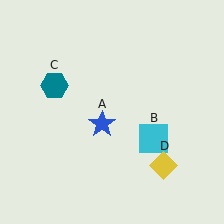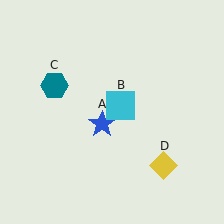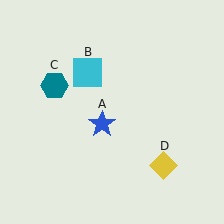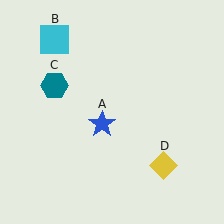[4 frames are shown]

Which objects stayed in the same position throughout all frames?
Blue star (object A) and teal hexagon (object C) and yellow diamond (object D) remained stationary.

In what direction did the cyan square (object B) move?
The cyan square (object B) moved up and to the left.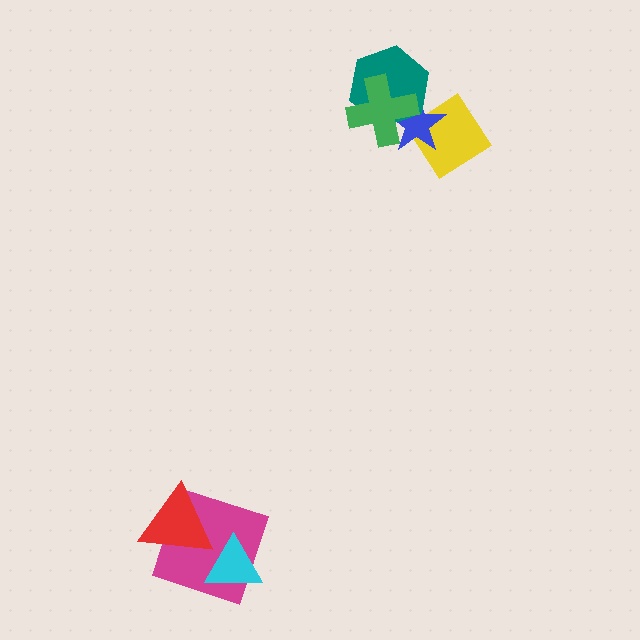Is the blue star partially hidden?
Yes, it is partially covered by another shape.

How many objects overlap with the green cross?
2 objects overlap with the green cross.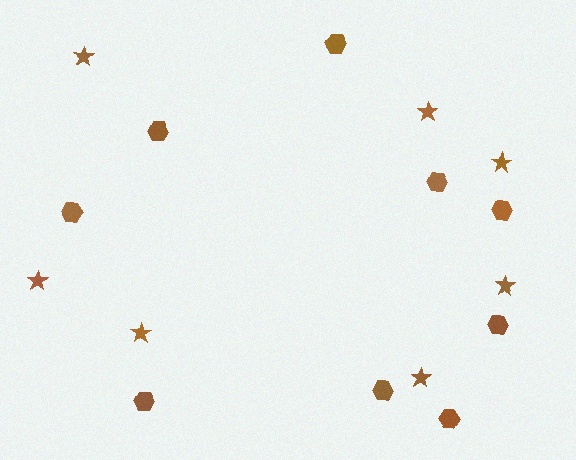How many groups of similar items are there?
There are 2 groups: one group of stars (7) and one group of hexagons (9).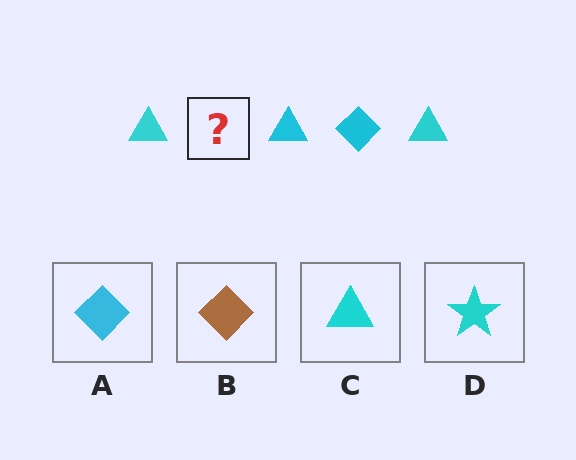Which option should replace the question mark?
Option A.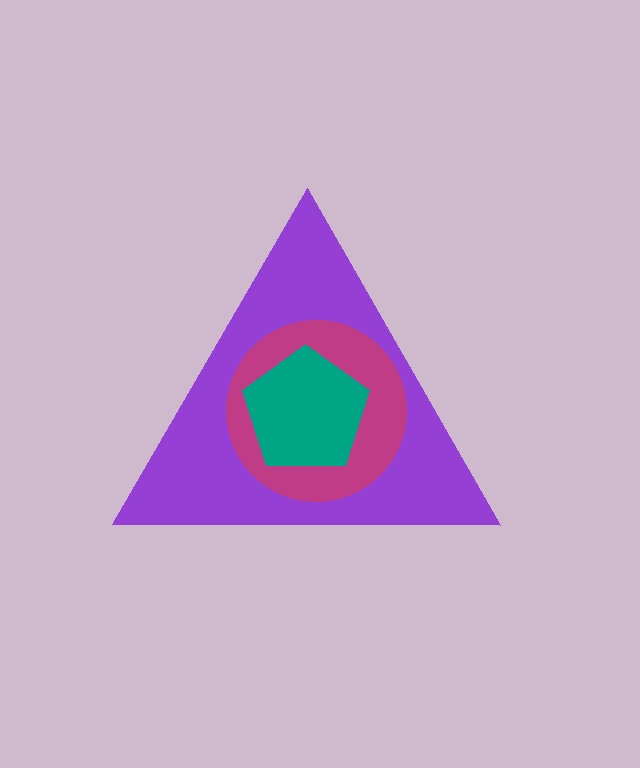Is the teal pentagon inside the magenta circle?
Yes.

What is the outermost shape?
The purple triangle.